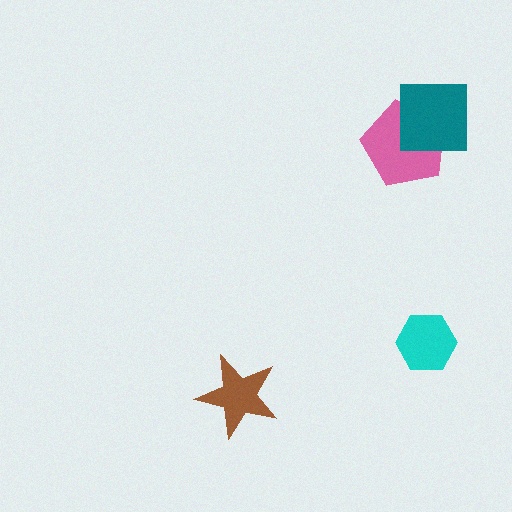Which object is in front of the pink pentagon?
The teal square is in front of the pink pentagon.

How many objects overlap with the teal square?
1 object overlaps with the teal square.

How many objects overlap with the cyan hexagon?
0 objects overlap with the cyan hexagon.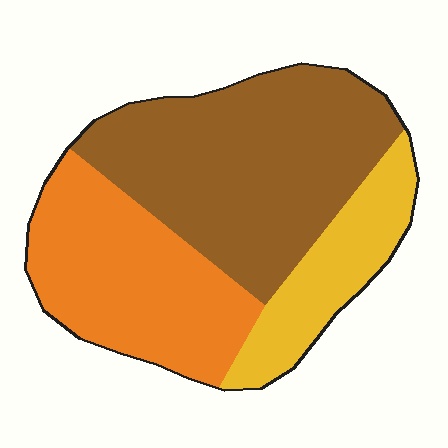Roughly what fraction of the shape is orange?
Orange covers about 35% of the shape.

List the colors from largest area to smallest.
From largest to smallest: brown, orange, yellow.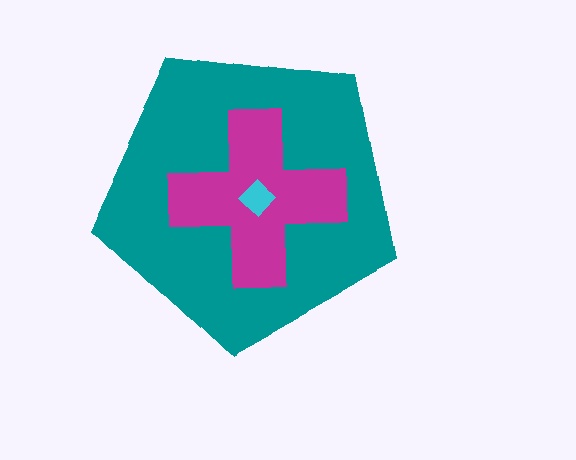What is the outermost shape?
The teal pentagon.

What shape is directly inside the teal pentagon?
The magenta cross.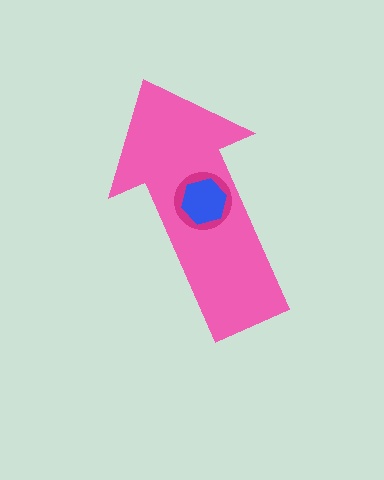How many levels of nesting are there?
3.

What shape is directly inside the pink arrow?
The magenta circle.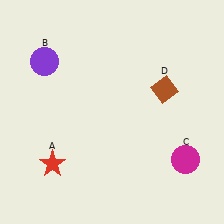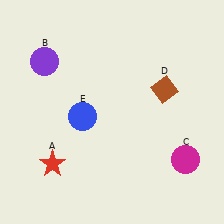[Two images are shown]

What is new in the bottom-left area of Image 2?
A blue circle (E) was added in the bottom-left area of Image 2.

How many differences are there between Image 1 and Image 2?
There is 1 difference between the two images.